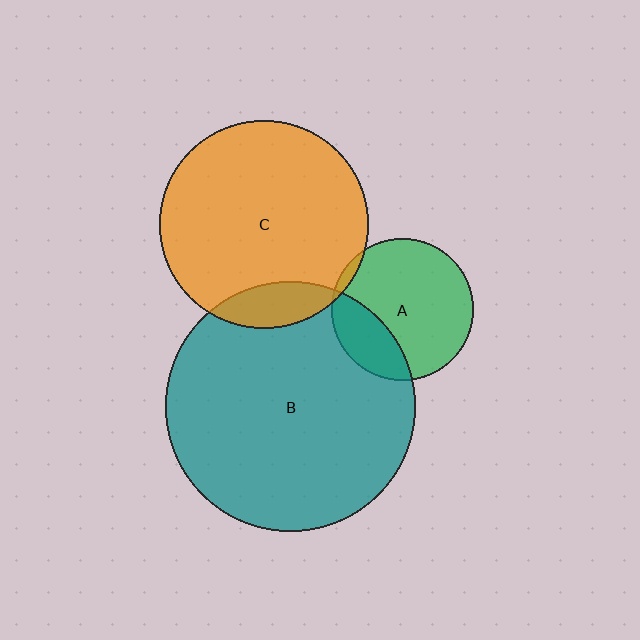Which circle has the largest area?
Circle B (teal).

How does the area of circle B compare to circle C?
Approximately 1.4 times.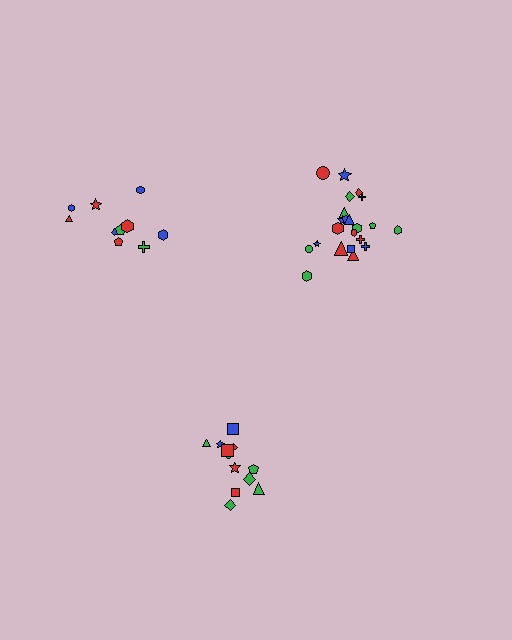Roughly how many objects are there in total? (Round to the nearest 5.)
Roughly 45 objects in total.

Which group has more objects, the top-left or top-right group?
The top-right group.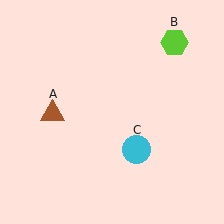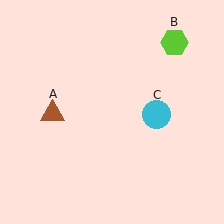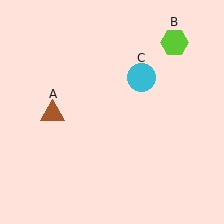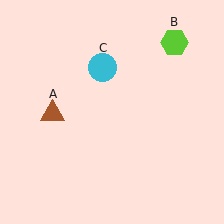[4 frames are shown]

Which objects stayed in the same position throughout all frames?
Brown triangle (object A) and lime hexagon (object B) remained stationary.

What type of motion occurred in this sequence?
The cyan circle (object C) rotated counterclockwise around the center of the scene.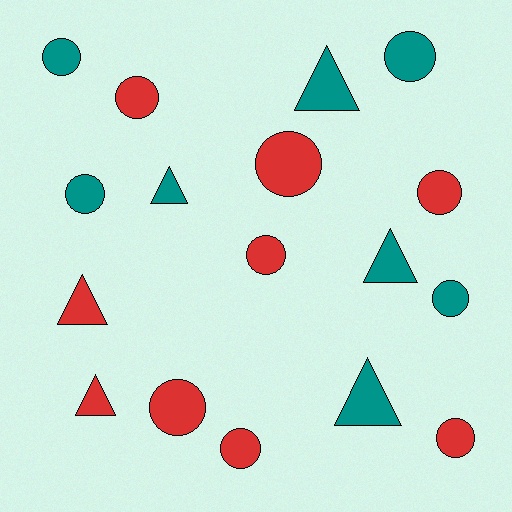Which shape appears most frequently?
Circle, with 11 objects.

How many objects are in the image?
There are 17 objects.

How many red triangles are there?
There are 2 red triangles.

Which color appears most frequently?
Red, with 9 objects.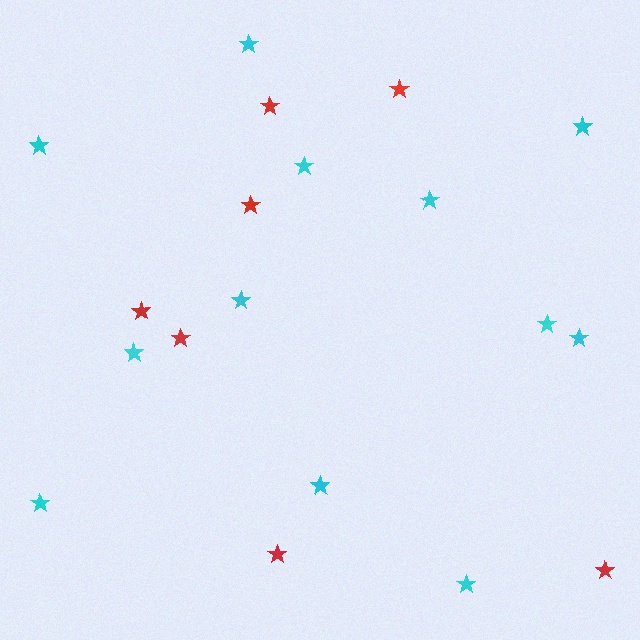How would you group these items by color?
There are 2 groups: one group of red stars (7) and one group of cyan stars (12).